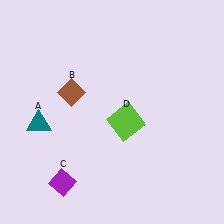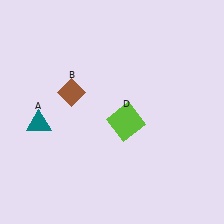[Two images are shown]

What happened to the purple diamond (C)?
The purple diamond (C) was removed in Image 2. It was in the bottom-left area of Image 1.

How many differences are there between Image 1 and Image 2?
There is 1 difference between the two images.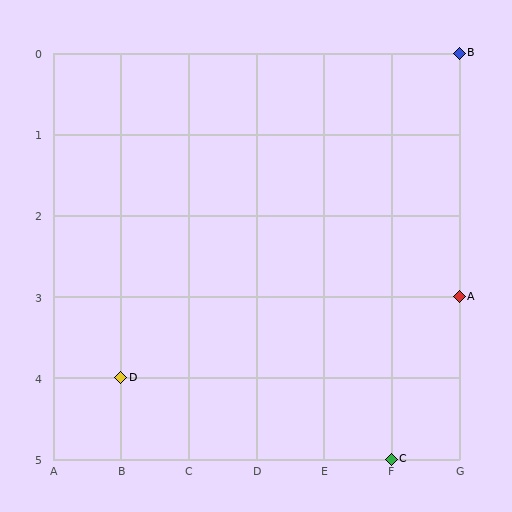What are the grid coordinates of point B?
Point B is at grid coordinates (G, 0).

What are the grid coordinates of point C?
Point C is at grid coordinates (F, 5).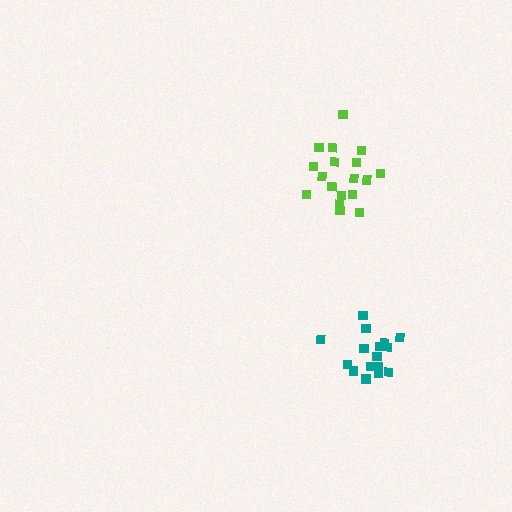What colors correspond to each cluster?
The clusters are colored: lime, teal.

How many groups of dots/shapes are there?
There are 2 groups.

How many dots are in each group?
Group 1: 18 dots, Group 2: 16 dots (34 total).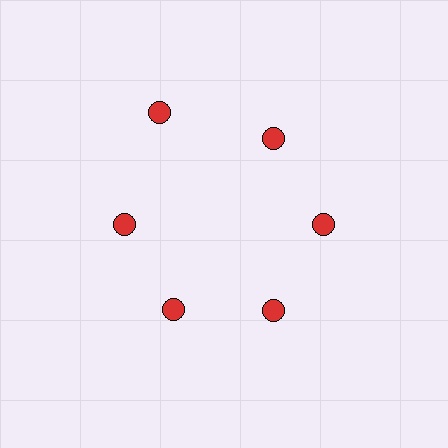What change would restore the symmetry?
The symmetry would be restored by moving it inward, back onto the ring so that all 6 circles sit at equal angles and equal distance from the center.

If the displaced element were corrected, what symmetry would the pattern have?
It would have 6-fold rotational symmetry — the pattern would map onto itself every 60 degrees.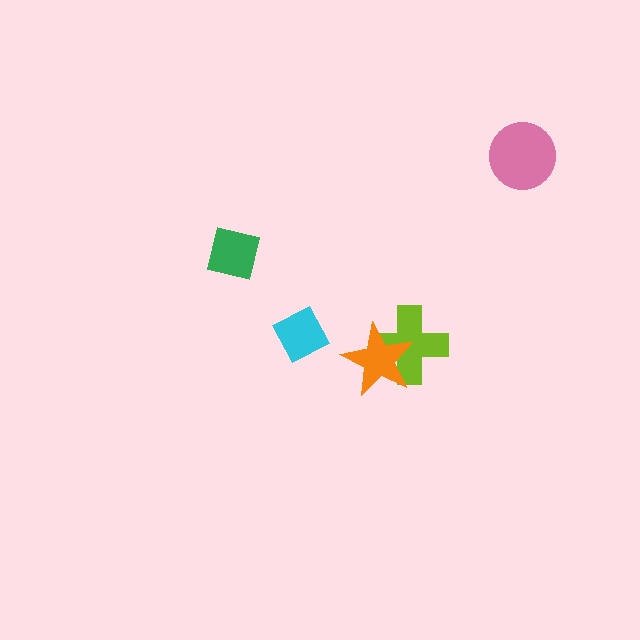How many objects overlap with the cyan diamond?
0 objects overlap with the cyan diamond.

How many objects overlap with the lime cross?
1 object overlaps with the lime cross.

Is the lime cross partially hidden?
Yes, it is partially covered by another shape.